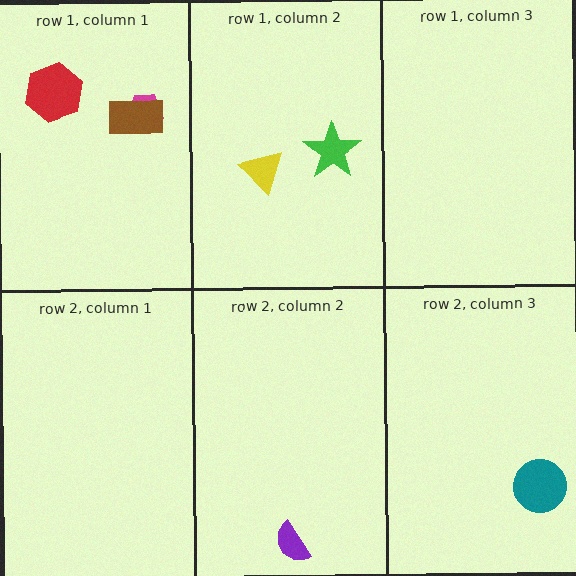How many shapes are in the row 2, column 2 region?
1.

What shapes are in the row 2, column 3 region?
The teal circle.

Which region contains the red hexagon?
The row 1, column 1 region.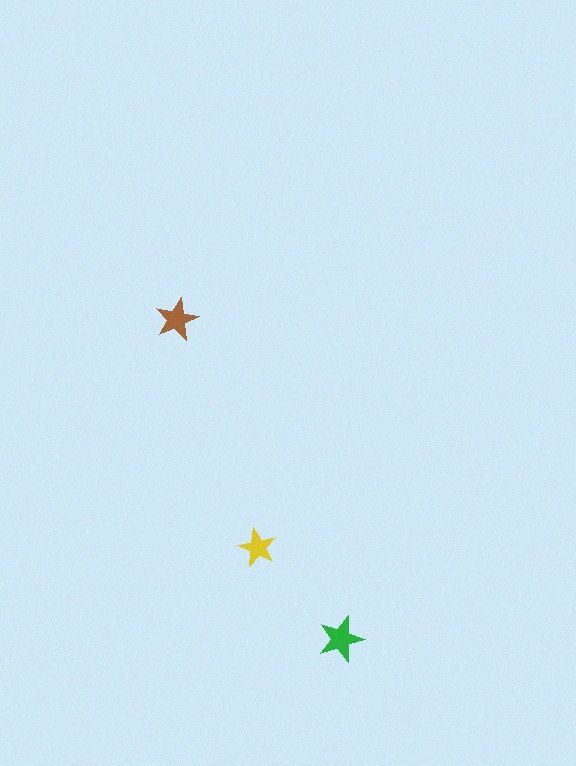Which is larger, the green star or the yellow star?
The green one.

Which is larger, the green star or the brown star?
The green one.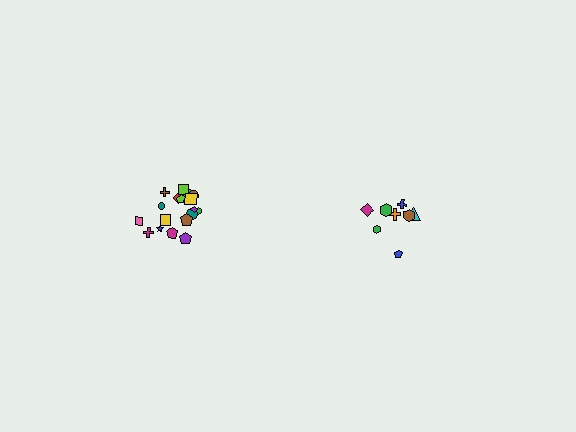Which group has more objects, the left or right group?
The left group.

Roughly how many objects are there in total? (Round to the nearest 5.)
Roughly 25 objects in total.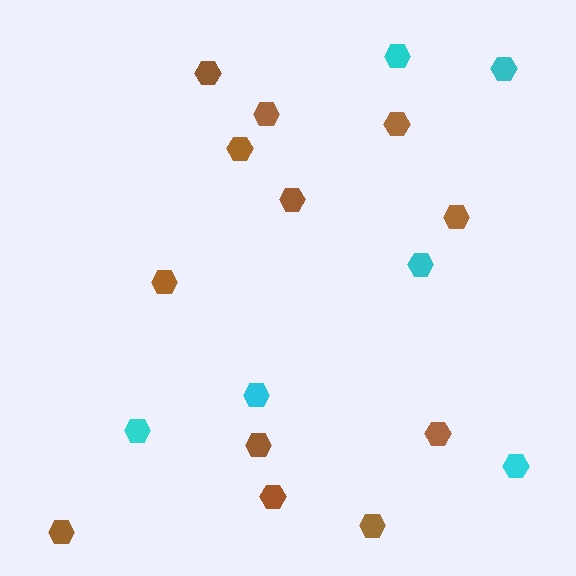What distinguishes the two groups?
There are 2 groups: one group of cyan hexagons (6) and one group of brown hexagons (12).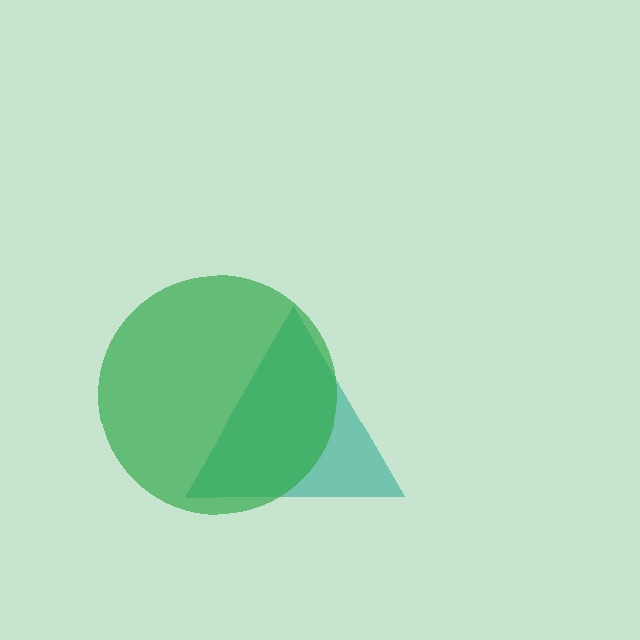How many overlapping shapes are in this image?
There are 2 overlapping shapes in the image.